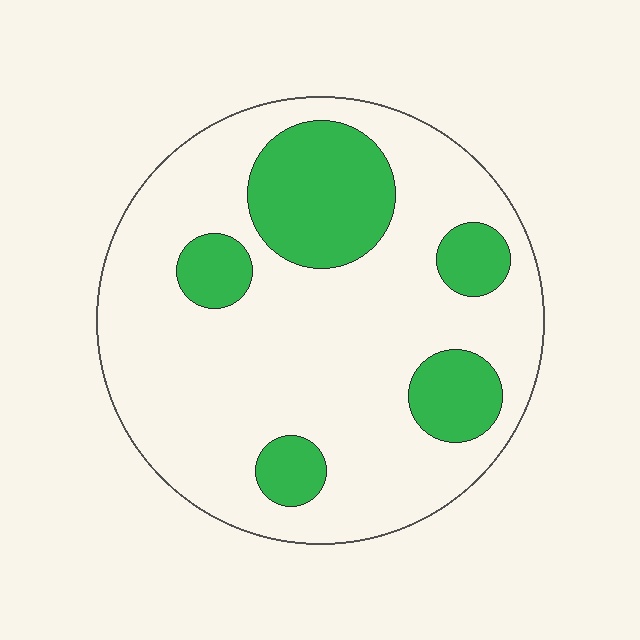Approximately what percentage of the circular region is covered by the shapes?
Approximately 25%.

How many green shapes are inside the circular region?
5.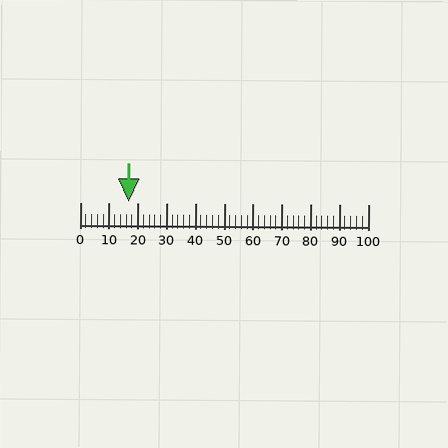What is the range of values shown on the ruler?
The ruler shows values from 0 to 100.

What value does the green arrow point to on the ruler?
The green arrow points to approximately 17.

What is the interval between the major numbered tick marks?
The major tick marks are spaced 10 units apart.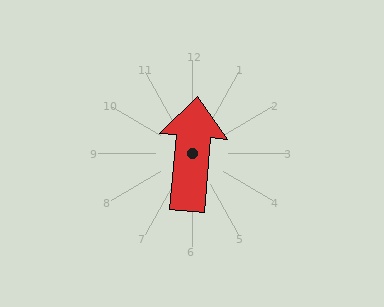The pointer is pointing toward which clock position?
Roughly 12 o'clock.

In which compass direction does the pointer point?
North.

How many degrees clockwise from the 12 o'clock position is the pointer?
Approximately 5 degrees.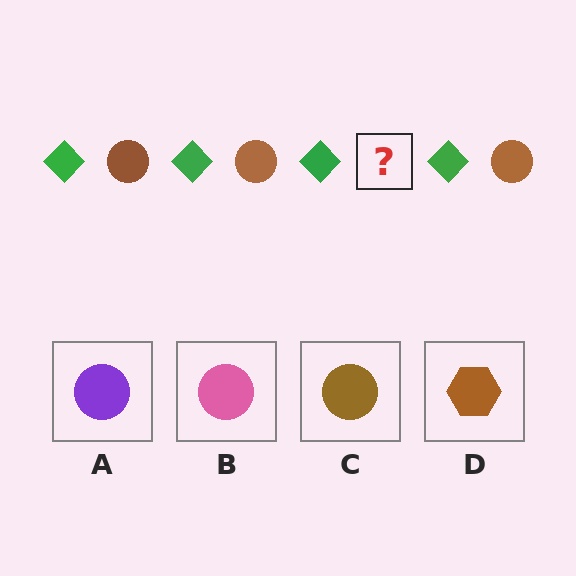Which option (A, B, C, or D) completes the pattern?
C.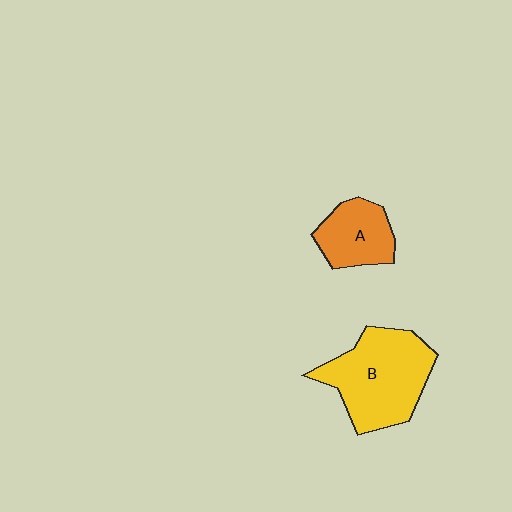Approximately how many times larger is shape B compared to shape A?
Approximately 1.9 times.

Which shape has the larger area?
Shape B (yellow).